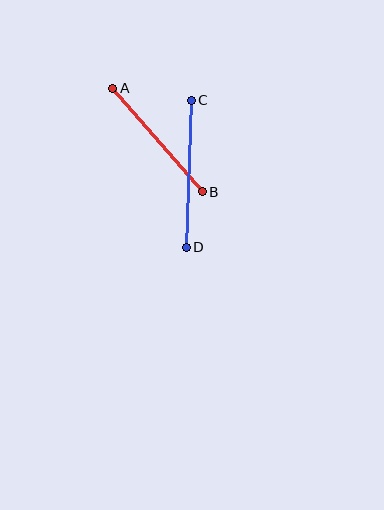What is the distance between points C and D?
The distance is approximately 147 pixels.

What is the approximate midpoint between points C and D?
The midpoint is at approximately (189, 174) pixels.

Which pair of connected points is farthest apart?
Points C and D are farthest apart.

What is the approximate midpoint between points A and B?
The midpoint is at approximately (158, 140) pixels.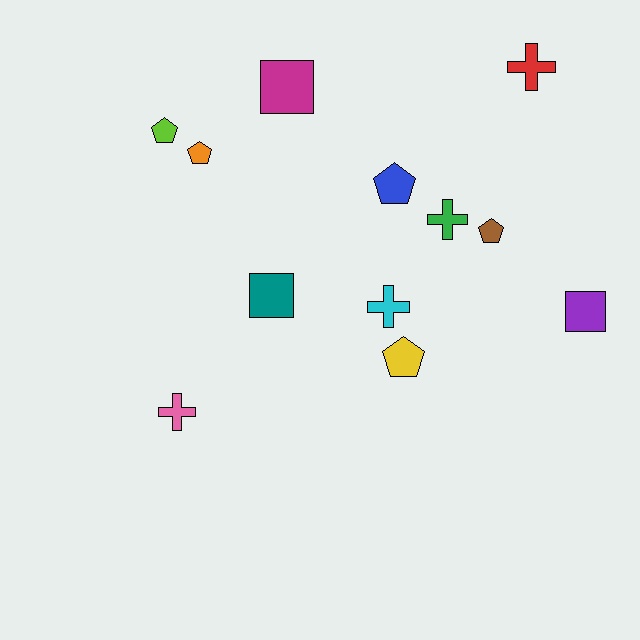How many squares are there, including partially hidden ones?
There are 3 squares.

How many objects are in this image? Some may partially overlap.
There are 12 objects.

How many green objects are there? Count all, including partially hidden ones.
There is 1 green object.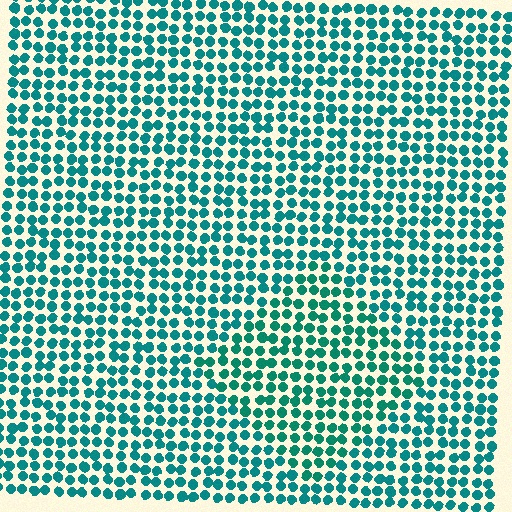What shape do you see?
I see a diamond.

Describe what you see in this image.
The image is filled with small teal elements in a uniform arrangement. A diamond-shaped region is visible where the elements are tinted to a slightly different hue, forming a subtle color boundary.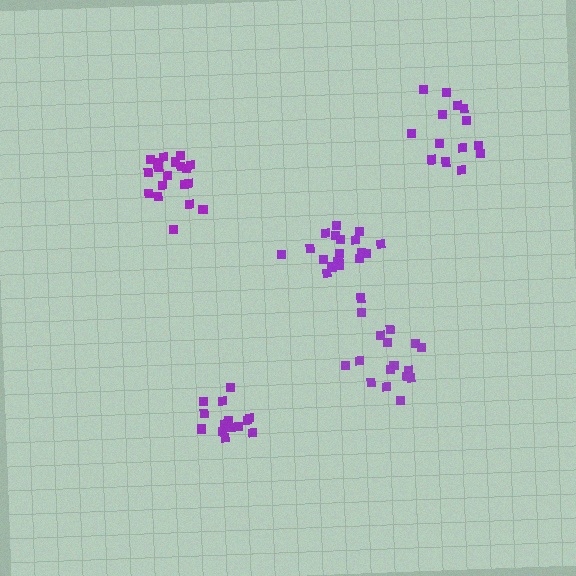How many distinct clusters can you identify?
There are 5 distinct clusters.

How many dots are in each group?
Group 1: 20 dots, Group 2: 16 dots, Group 3: 19 dots, Group 4: 14 dots, Group 5: 15 dots (84 total).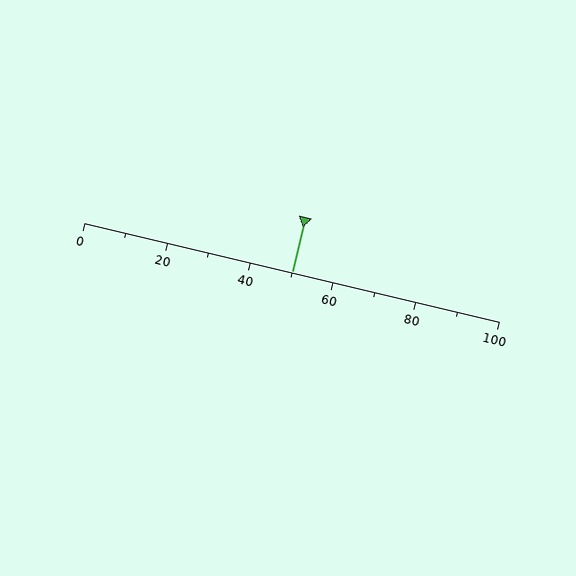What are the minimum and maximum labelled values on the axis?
The axis runs from 0 to 100.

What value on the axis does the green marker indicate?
The marker indicates approximately 50.